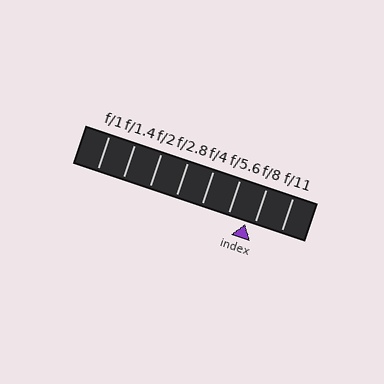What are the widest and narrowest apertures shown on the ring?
The widest aperture shown is f/1 and the narrowest is f/11.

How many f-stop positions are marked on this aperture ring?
There are 8 f-stop positions marked.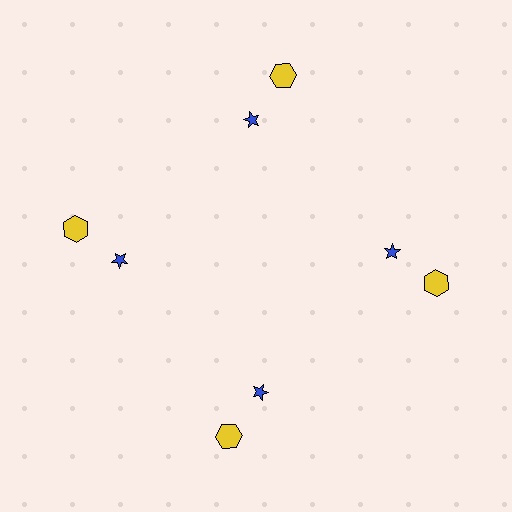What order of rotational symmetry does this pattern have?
This pattern has 4-fold rotational symmetry.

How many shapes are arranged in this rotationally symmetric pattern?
There are 8 shapes, arranged in 4 groups of 2.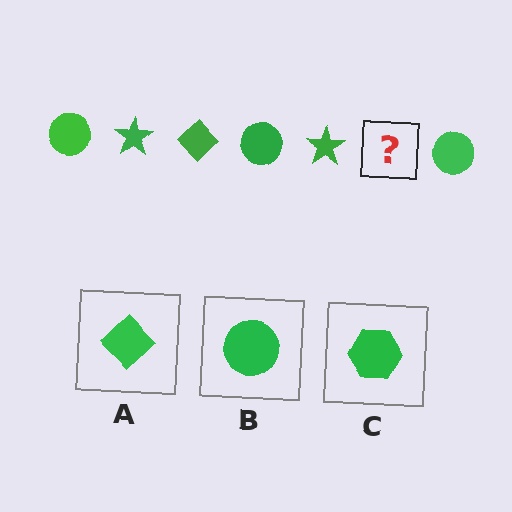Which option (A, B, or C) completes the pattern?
A.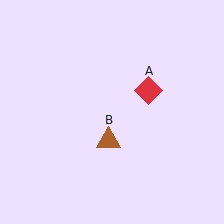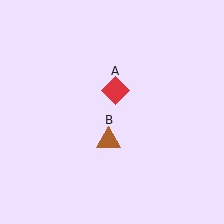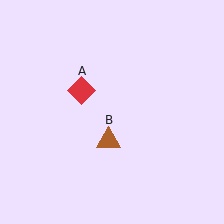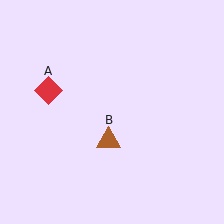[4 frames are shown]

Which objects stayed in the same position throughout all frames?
Brown triangle (object B) remained stationary.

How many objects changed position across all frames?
1 object changed position: red diamond (object A).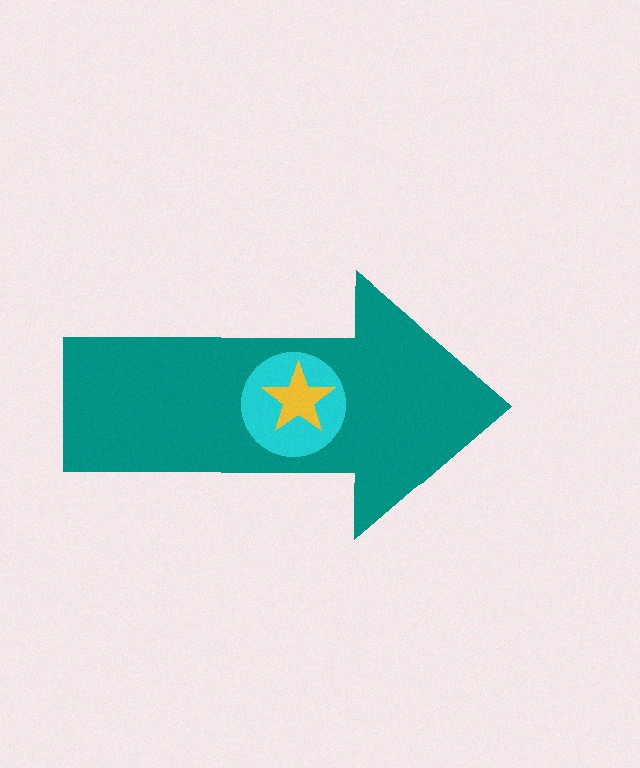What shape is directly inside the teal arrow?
The cyan circle.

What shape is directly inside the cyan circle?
The yellow star.